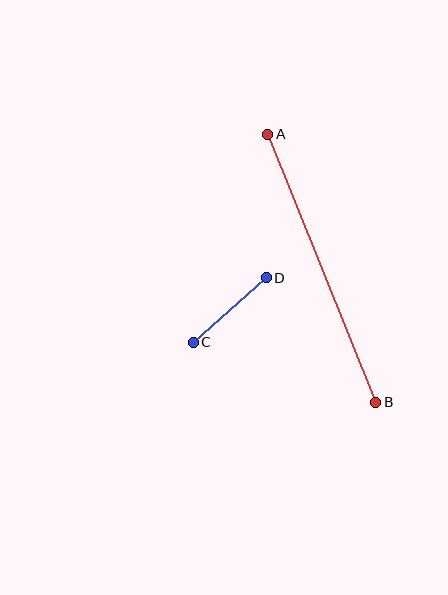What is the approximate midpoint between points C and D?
The midpoint is at approximately (230, 310) pixels.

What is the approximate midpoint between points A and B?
The midpoint is at approximately (322, 268) pixels.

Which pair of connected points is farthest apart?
Points A and B are farthest apart.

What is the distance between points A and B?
The distance is approximately 289 pixels.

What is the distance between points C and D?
The distance is approximately 97 pixels.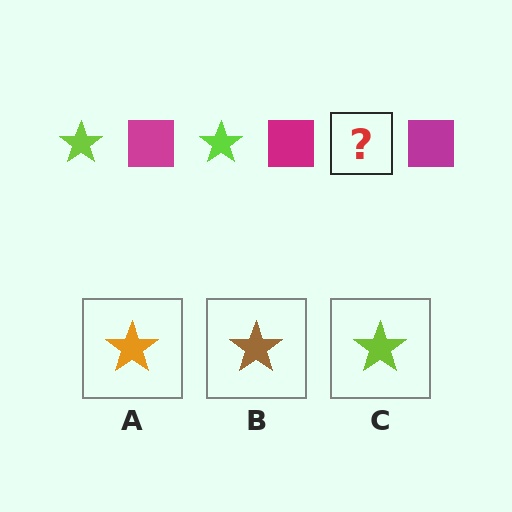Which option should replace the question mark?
Option C.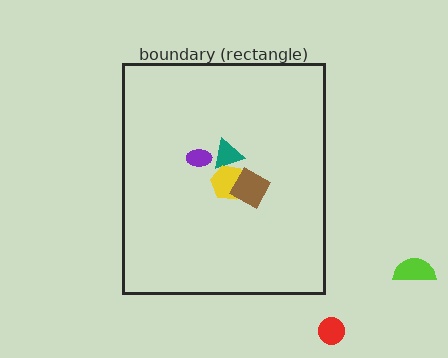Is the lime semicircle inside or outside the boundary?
Outside.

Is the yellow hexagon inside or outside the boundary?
Inside.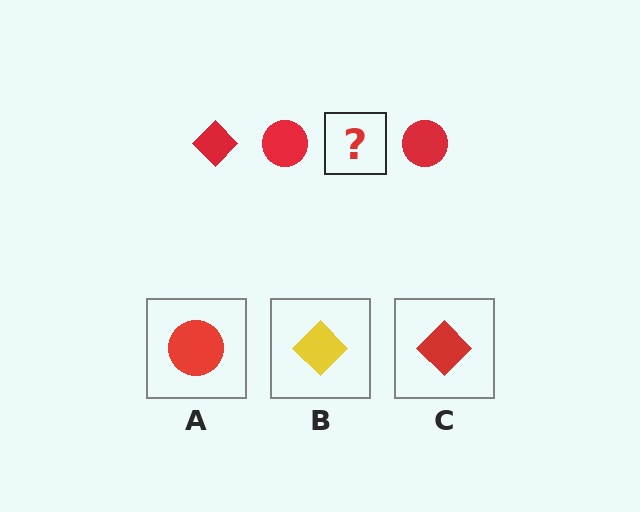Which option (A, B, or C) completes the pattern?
C.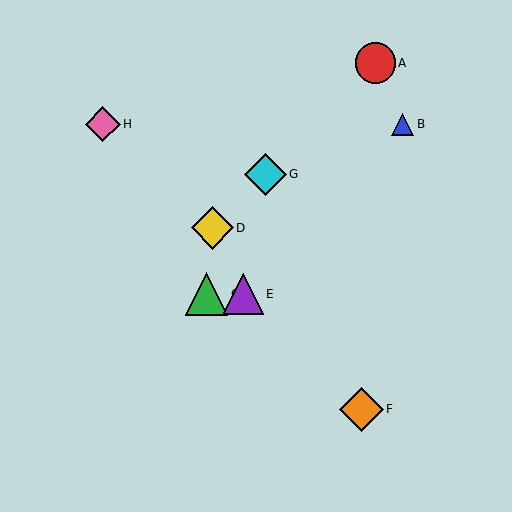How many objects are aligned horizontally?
2 objects (C, E) are aligned horizontally.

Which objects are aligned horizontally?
Objects C, E are aligned horizontally.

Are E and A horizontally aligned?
No, E is at y≈294 and A is at y≈63.